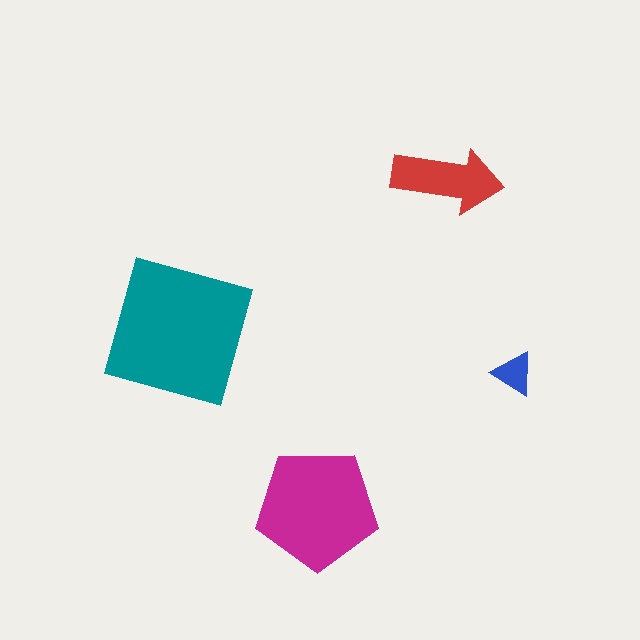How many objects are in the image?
There are 4 objects in the image.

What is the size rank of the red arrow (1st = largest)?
3rd.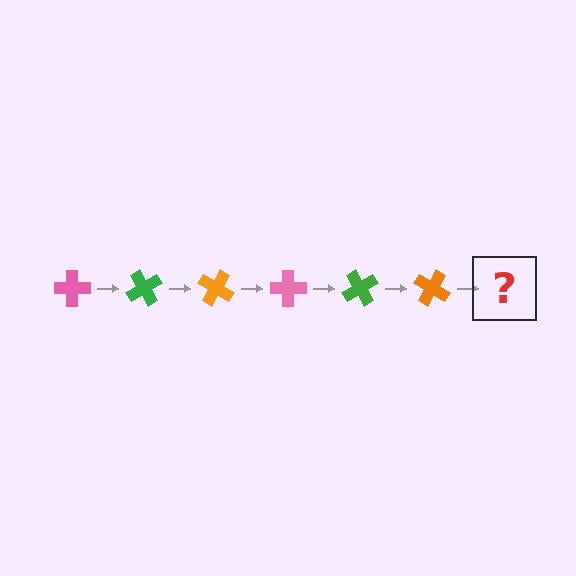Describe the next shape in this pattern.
It should be a pink cross, rotated 360 degrees from the start.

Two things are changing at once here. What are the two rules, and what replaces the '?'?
The two rules are that it rotates 60 degrees each step and the color cycles through pink, green, and orange. The '?' should be a pink cross, rotated 360 degrees from the start.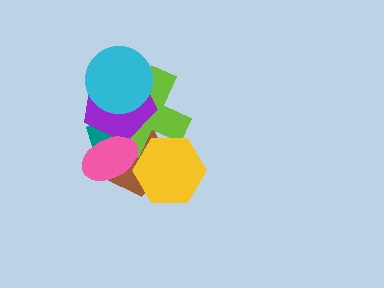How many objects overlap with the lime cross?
6 objects overlap with the lime cross.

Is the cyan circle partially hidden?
No, no other shape covers it.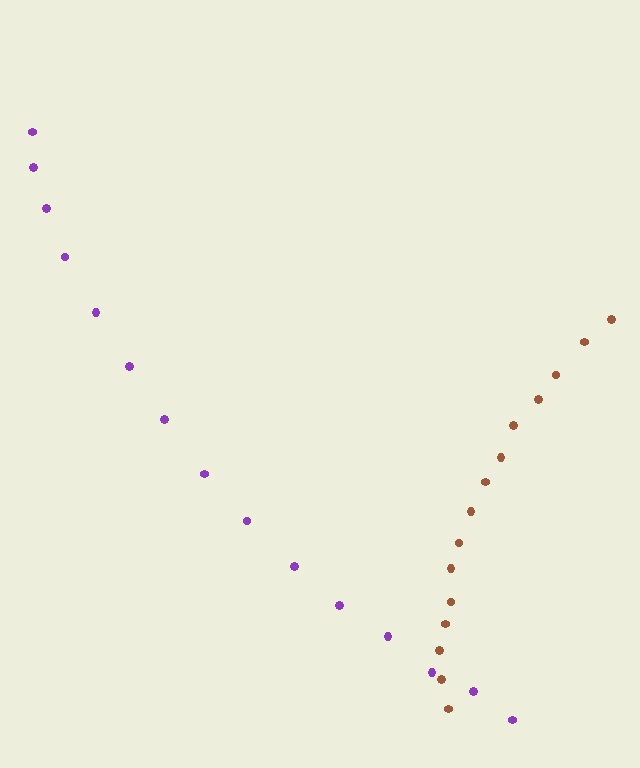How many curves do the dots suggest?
There are 2 distinct paths.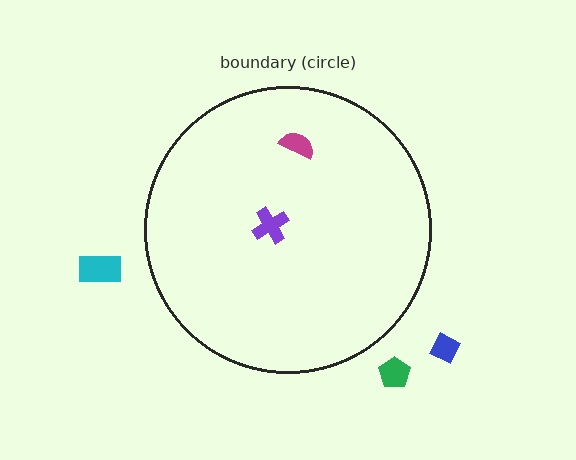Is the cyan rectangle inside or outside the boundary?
Outside.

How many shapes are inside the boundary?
2 inside, 3 outside.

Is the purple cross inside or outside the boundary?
Inside.